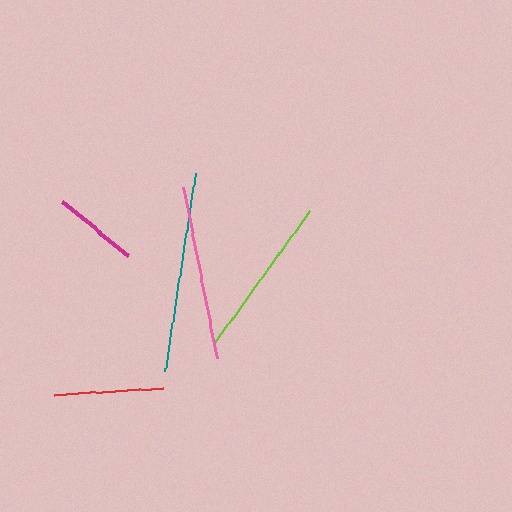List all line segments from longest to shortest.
From longest to shortest: teal, pink, lime, red, magenta.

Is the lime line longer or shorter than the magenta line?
The lime line is longer than the magenta line.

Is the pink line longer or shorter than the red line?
The pink line is longer than the red line.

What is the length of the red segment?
The red segment is approximately 110 pixels long.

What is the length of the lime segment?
The lime segment is approximately 163 pixels long.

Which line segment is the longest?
The teal line is the longest at approximately 200 pixels.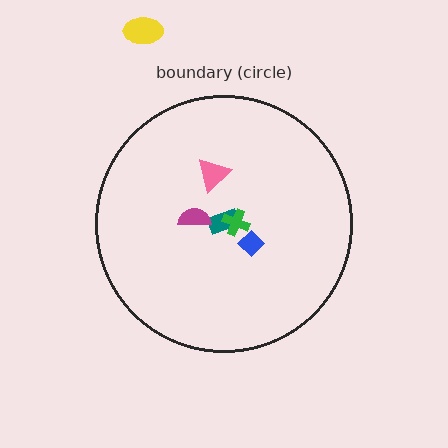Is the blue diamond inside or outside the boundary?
Inside.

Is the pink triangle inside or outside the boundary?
Inside.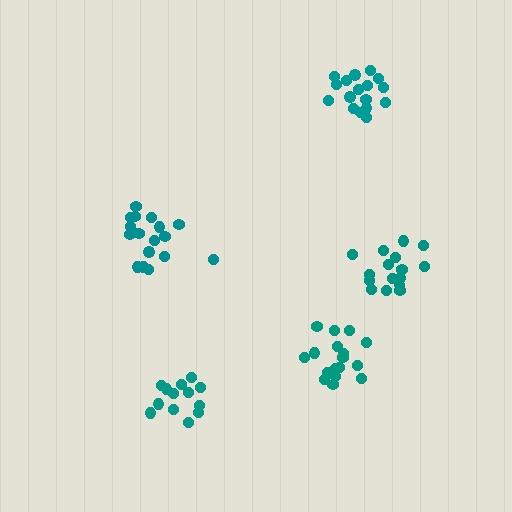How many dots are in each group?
Group 1: 16 dots, Group 2: 17 dots, Group 3: 18 dots, Group 4: 13 dots, Group 5: 17 dots (81 total).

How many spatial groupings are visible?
There are 5 spatial groupings.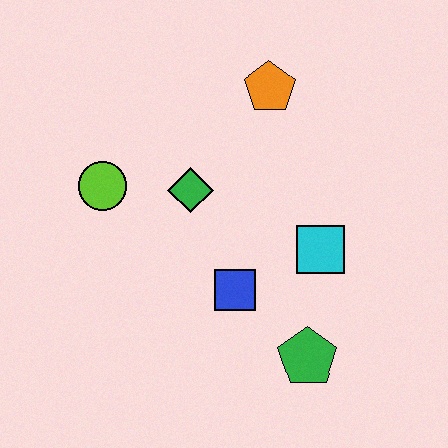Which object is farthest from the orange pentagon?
The green pentagon is farthest from the orange pentagon.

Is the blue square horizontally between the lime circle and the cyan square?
Yes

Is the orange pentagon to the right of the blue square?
Yes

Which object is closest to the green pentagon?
The blue square is closest to the green pentagon.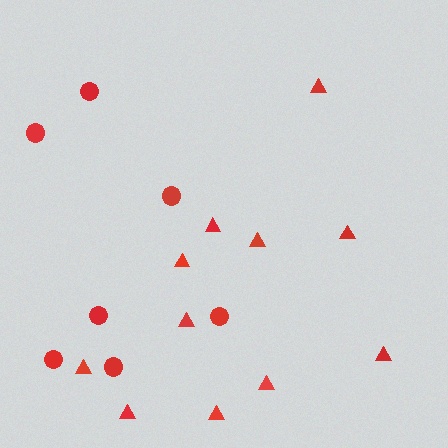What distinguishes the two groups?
There are 2 groups: one group of circles (7) and one group of triangles (11).